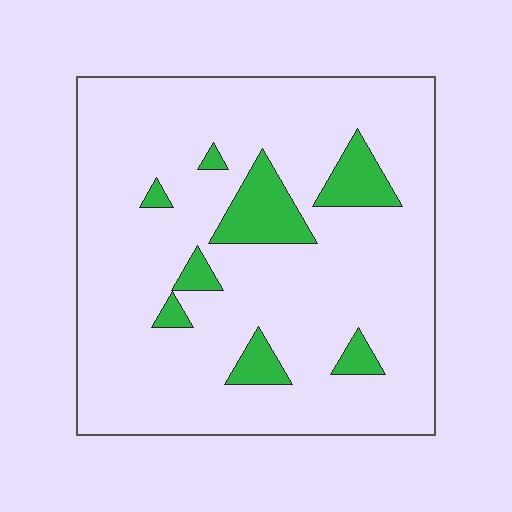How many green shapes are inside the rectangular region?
8.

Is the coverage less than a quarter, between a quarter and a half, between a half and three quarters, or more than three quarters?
Less than a quarter.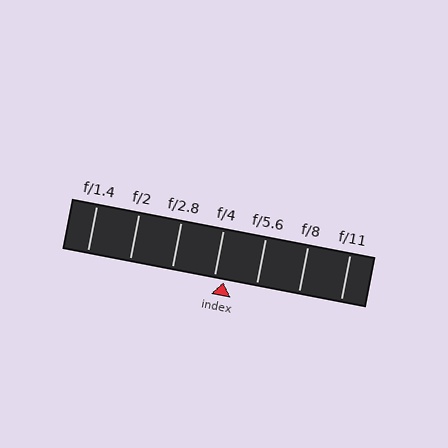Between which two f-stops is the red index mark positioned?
The index mark is between f/4 and f/5.6.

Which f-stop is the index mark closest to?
The index mark is closest to f/4.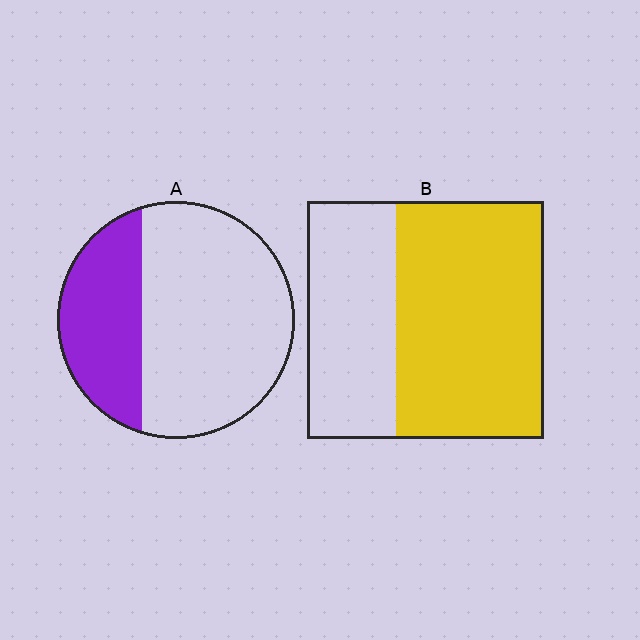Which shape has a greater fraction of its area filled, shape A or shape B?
Shape B.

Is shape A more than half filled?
No.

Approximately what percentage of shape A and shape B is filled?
A is approximately 30% and B is approximately 60%.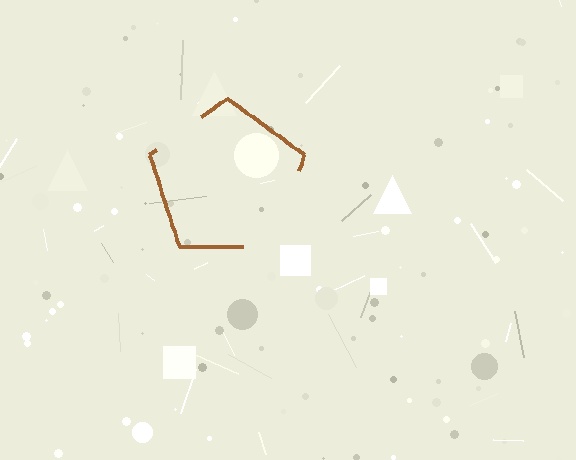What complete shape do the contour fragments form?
The contour fragments form a pentagon.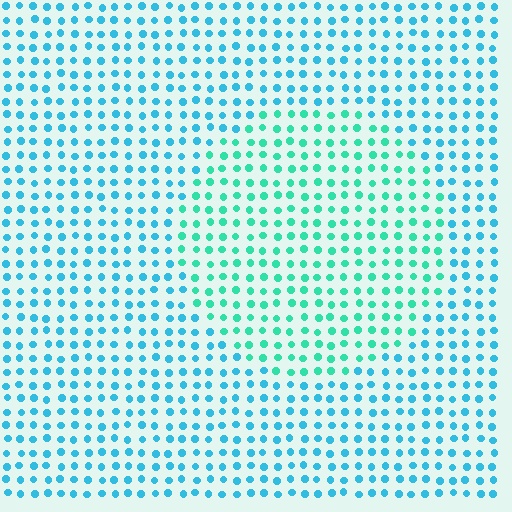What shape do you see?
I see a circle.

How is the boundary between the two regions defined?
The boundary is defined purely by a slight shift in hue (about 32 degrees). Spacing, size, and orientation are identical on both sides.